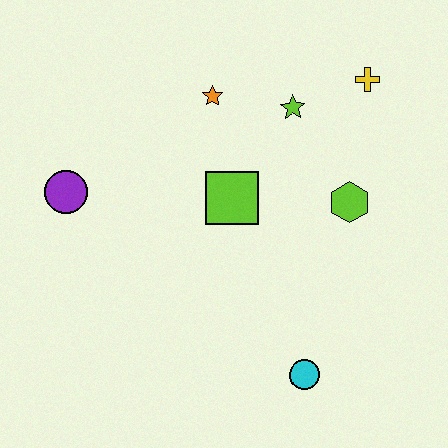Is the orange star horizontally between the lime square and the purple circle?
Yes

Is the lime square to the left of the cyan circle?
Yes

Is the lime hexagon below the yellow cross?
Yes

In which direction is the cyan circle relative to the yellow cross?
The cyan circle is below the yellow cross.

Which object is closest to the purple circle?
The lime square is closest to the purple circle.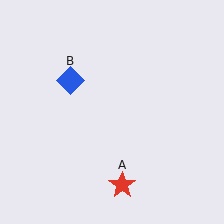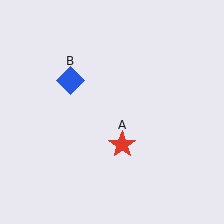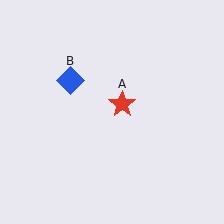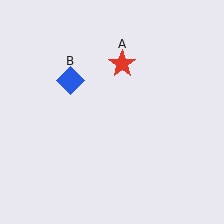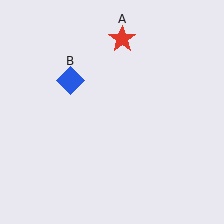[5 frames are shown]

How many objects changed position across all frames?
1 object changed position: red star (object A).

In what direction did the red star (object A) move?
The red star (object A) moved up.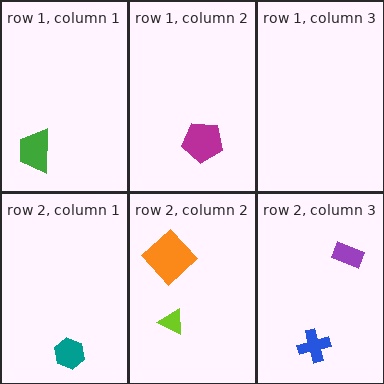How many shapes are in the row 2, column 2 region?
2.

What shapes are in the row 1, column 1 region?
The green trapezoid.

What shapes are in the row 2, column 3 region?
The purple rectangle, the blue cross.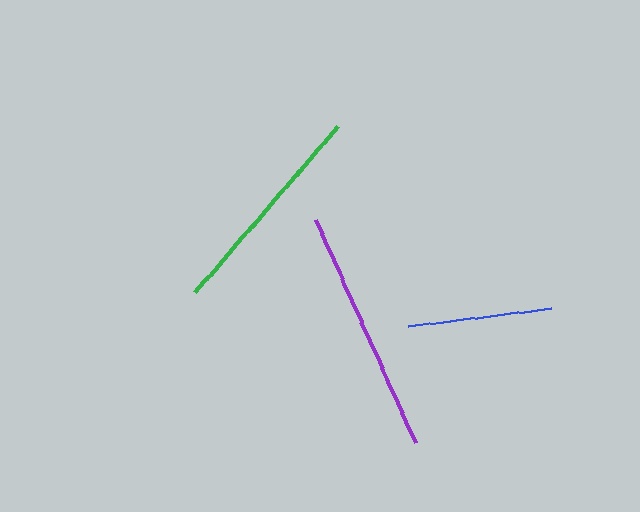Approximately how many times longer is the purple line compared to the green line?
The purple line is approximately 1.1 times the length of the green line.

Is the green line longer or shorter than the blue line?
The green line is longer than the blue line.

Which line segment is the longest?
The purple line is the longest at approximately 245 pixels.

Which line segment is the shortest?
The blue line is the shortest at approximately 143 pixels.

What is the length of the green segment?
The green segment is approximately 219 pixels long.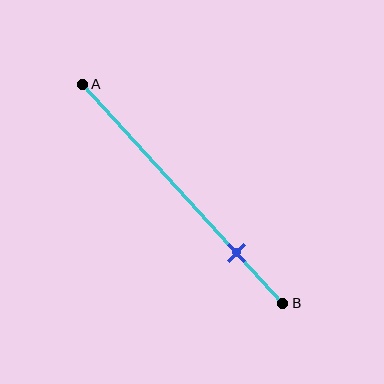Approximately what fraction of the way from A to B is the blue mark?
The blue mark is approximately 75% of the way from A to B.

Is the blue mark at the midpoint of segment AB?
No, the mark is at about 75% from A, not at the 50% midpoint.